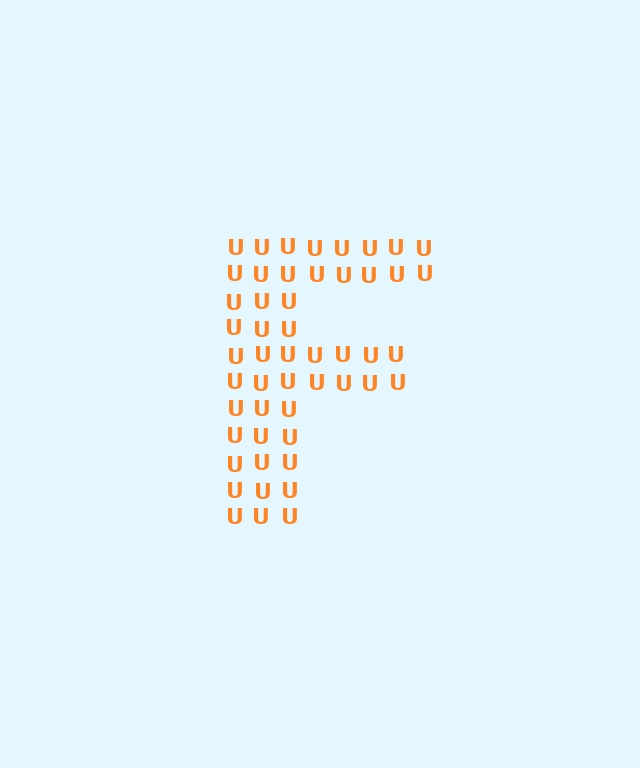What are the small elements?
The small elements are letter U's.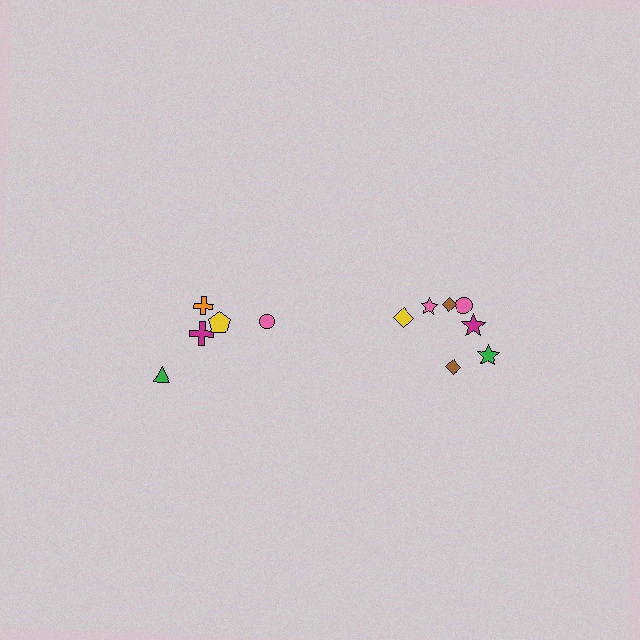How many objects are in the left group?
There are 5 objects.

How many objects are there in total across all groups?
There are 12 objects.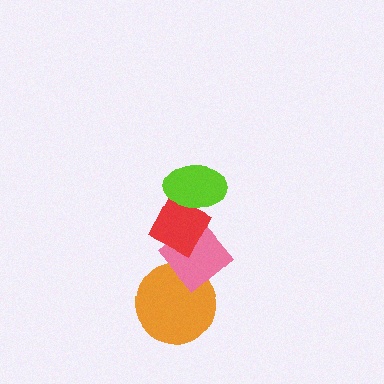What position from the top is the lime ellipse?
The lime ellipse is 1st from the top.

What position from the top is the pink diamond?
The pink diamond is 3rd from the top.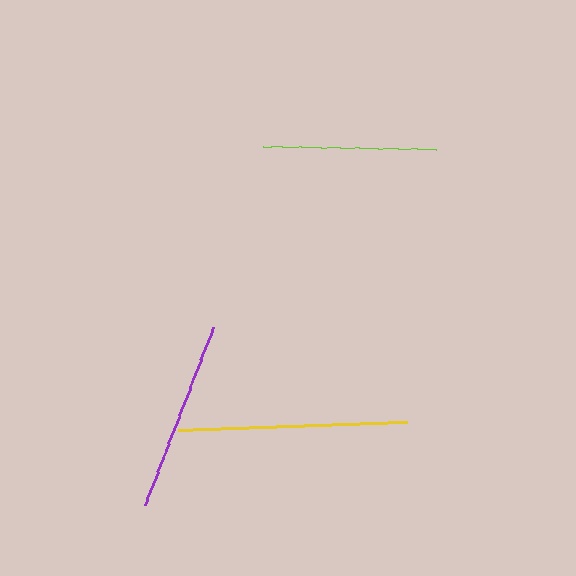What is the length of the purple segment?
The purple segment is approximately 191 pixels long.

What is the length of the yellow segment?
The yellow segment is approximately 229 pixels long.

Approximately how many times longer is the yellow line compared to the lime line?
The yellow line is approximately 1.3 times the length of the lime line.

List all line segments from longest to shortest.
From longest to shortest: yellow, purple, lime.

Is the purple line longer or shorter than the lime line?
The purple line is longer than the lime line.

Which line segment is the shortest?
The lime line is the shortest at approximately 173 pixels.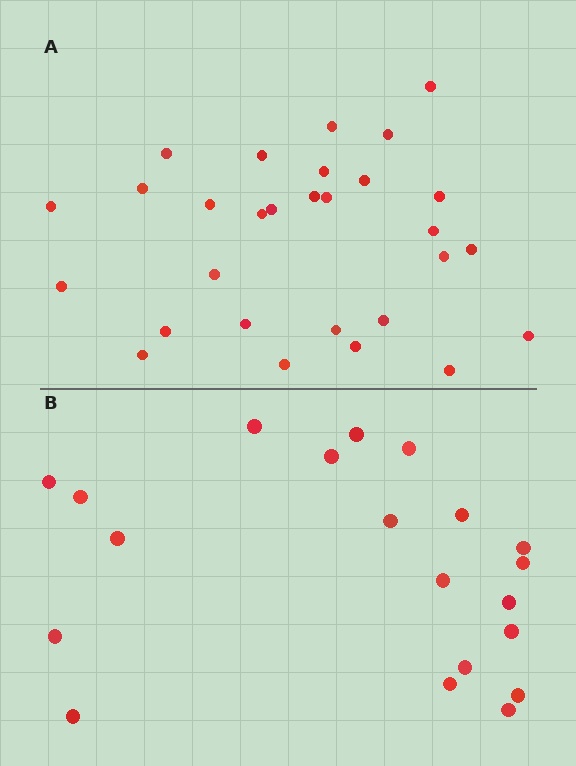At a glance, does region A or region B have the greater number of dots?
Region A (the top region) has more dots.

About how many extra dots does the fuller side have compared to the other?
Region A has roughly 8 or so more dots than region B.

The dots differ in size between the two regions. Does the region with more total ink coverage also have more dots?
No. Region B has more total ink coverage because its dots are larger, but region A actually contains more individual dots. Total area can be misleading — the number of items is what matters here.